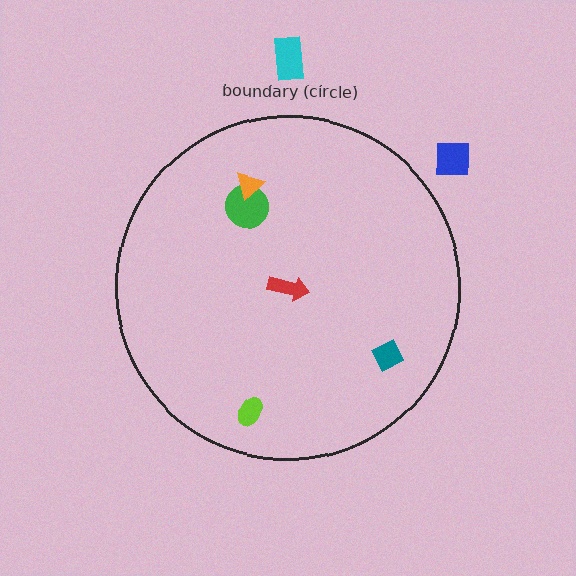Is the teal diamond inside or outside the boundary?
Inside.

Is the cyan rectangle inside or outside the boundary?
Outside.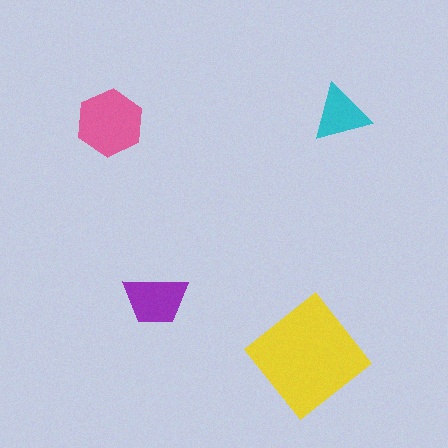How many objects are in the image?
There are 4 objects in the image.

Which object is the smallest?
The cyan triangle.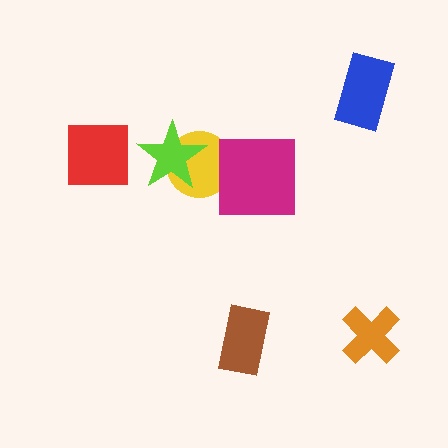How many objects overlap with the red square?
0 objects overlap with the red square.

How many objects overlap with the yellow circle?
2 objects overlap with the yellow circle.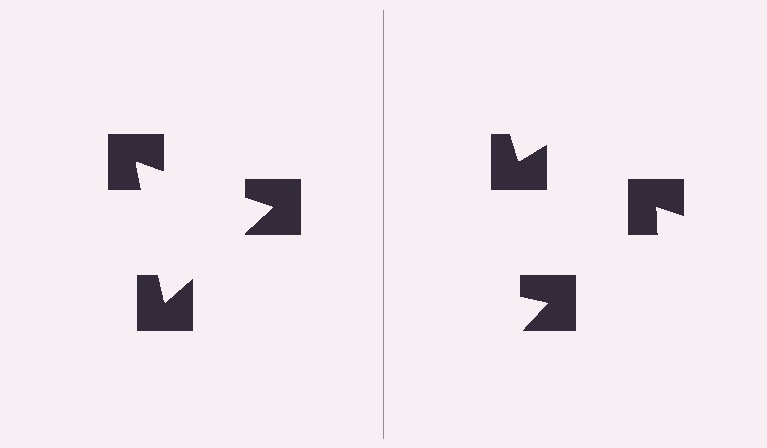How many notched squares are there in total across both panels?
6 — 3 on each side.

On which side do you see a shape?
An illusory triangle appears on the left side. On the right side the wedge cuts are rotated, so no coherent shape forms.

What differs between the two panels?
The notched squares are positioned identically on both sides; only the wedge orientations differ. On the left they align to a triangle; on the right they are misaligned.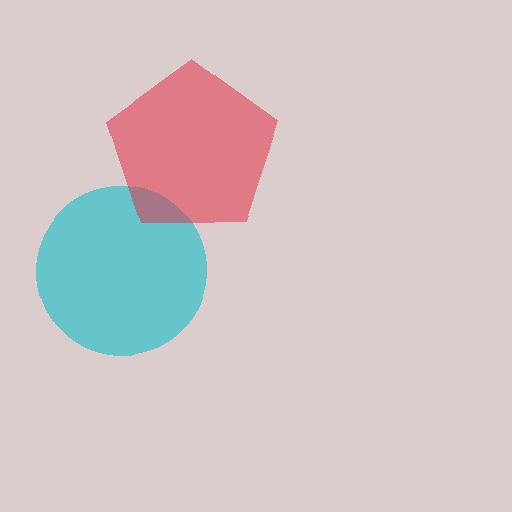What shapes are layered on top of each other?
The layered shapes are: a cyan circle, a red pentagon.